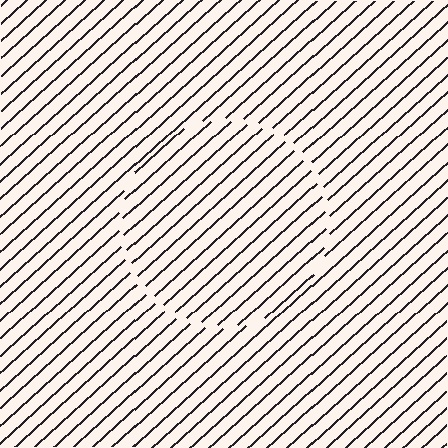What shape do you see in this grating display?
An illusory circle. The interior of the shape contains the same grating, shifted by half a period — the contour is defined by the phase discontinuity where line-ends from the inner and outer gratings abut.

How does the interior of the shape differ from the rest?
The interior of the shape contains the same grating, shifted by half a period — the contour is defined by the phase discontinuity where line-ends from the inner and outer gratings abut.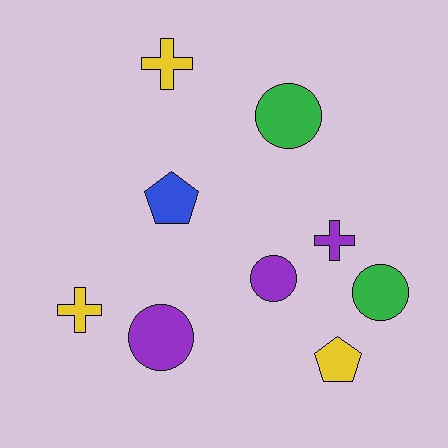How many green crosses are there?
There are no green crosses.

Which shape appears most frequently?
Circle, with 4 objects.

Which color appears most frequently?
Purple, with 3 objects.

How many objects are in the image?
There are 9 objects.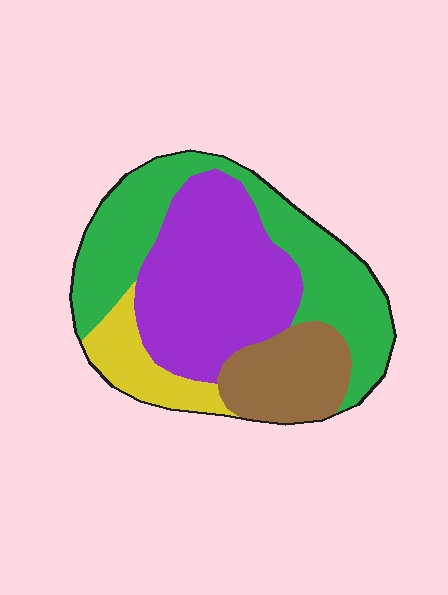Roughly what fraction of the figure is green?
Green takes up between a third and a half of the figure.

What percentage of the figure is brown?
Brown takes up less than a quarter of the figure.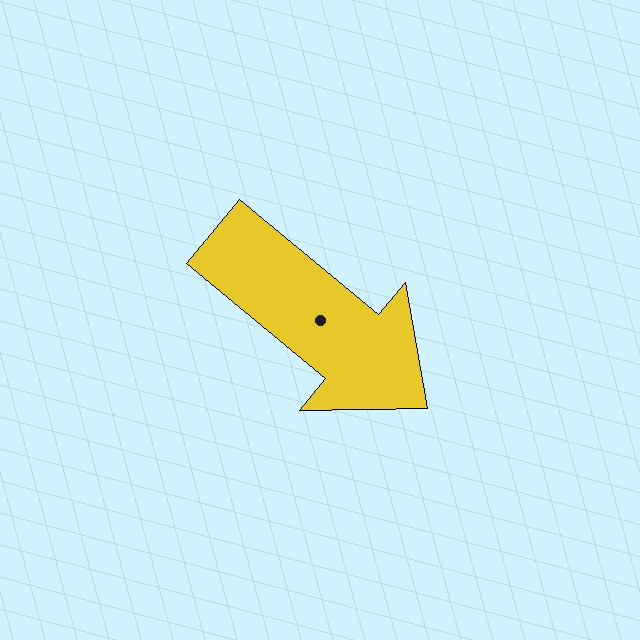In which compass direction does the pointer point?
Southeast.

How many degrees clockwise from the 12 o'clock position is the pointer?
Approximately 130 degrees.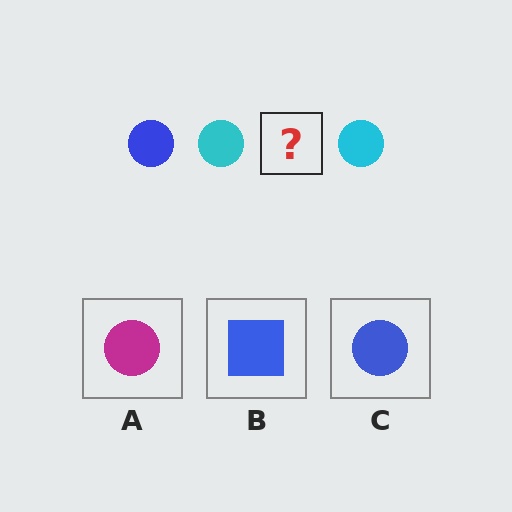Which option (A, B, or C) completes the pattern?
C.